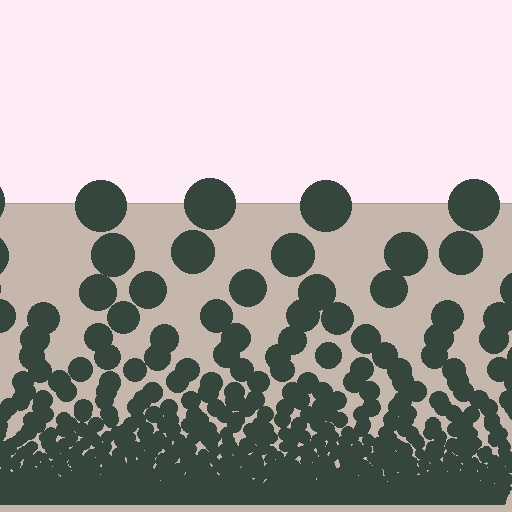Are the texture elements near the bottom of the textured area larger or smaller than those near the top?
Smaller. The gradient is inverted — elements near the bottom are smaller and denser.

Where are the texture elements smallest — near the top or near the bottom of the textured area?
Near the bottom.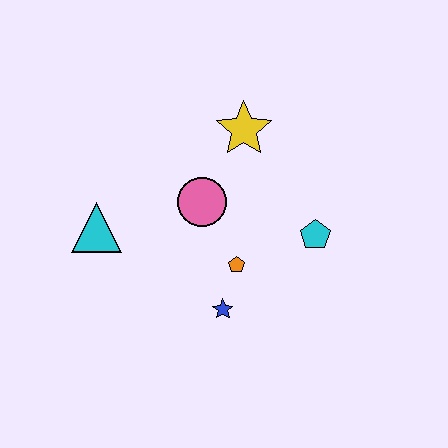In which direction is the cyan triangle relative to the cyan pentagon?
The cyan triangle is to the left of the cyan pentagon.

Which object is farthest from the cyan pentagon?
The cyan triangle is farthest from the cyan pentagon.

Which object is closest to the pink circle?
The orange pentagon is closest to the pink circle.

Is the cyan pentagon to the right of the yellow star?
Yes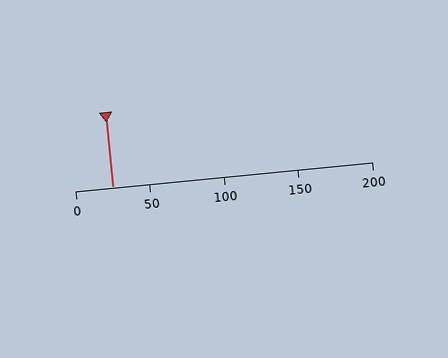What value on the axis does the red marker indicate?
The marker indicates approximately 25.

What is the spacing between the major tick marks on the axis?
The major ticks are spaced 50 apart.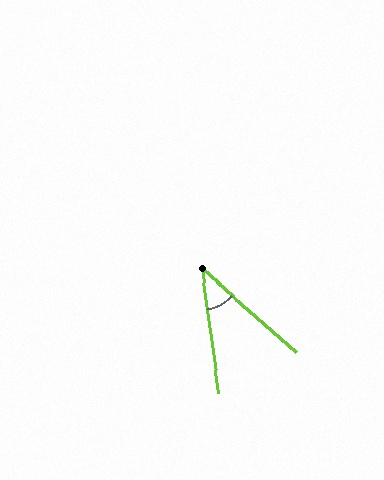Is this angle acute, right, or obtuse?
It is acute.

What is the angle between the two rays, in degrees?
Approximately 41 degrees.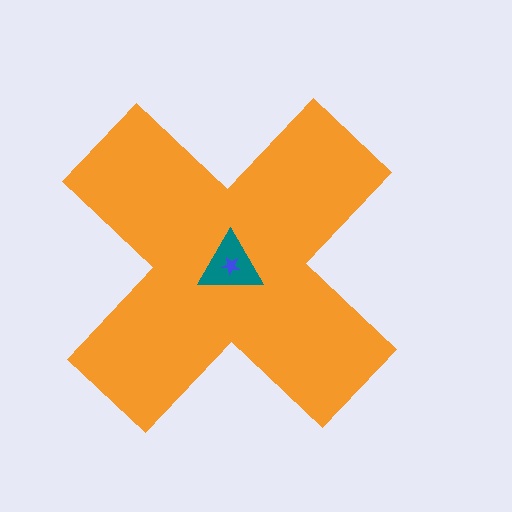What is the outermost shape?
The orange cross.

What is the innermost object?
The blue star.